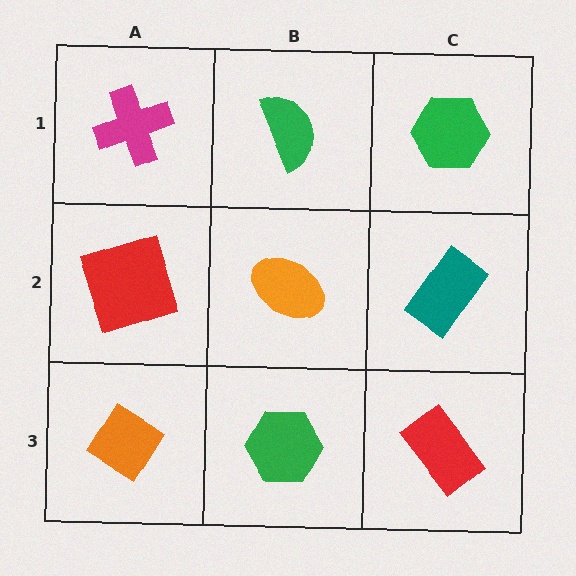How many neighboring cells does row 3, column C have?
2.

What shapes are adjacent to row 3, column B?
An orange ellipse (row 2, column B), an orange diamond (row 3, column A), a red rectangle (row 3, column C).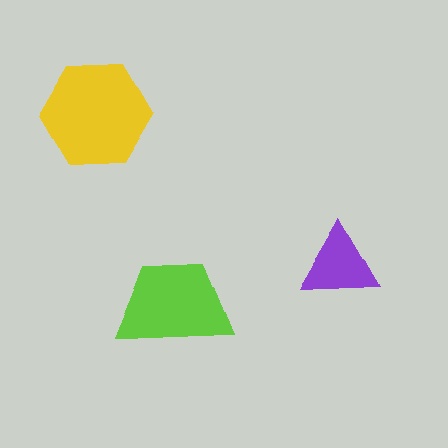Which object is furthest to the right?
The purple triangle is rightmost.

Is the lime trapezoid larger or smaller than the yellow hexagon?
Smaller.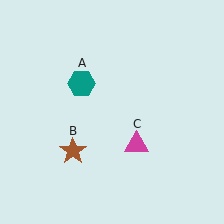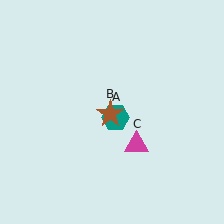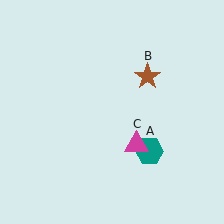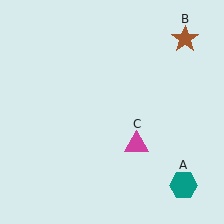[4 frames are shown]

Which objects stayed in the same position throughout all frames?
Magenta triangle (object C) remained stationary.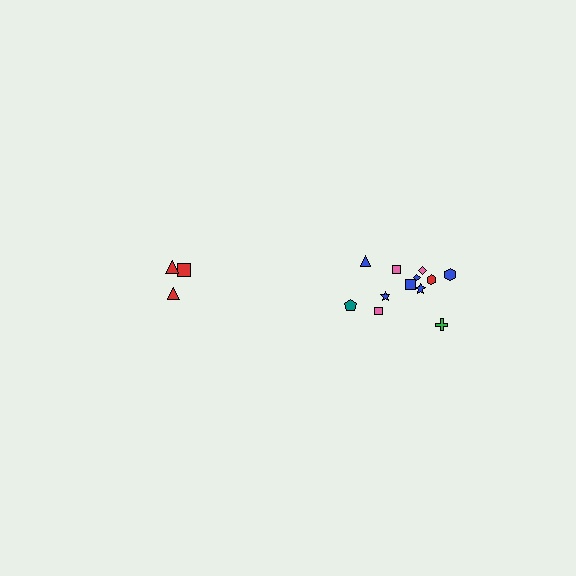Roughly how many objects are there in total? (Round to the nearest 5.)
Roughly 15 objects in total.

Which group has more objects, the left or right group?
The right group.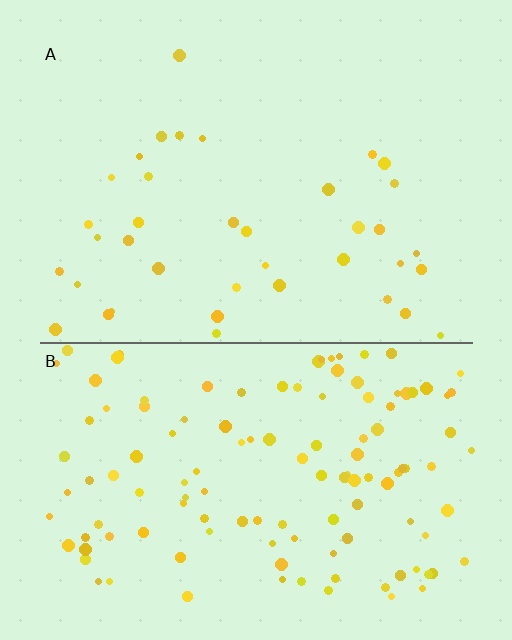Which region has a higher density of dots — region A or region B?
B (the bottom).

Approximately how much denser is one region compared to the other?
Approximately 3.3× — region B over region A.